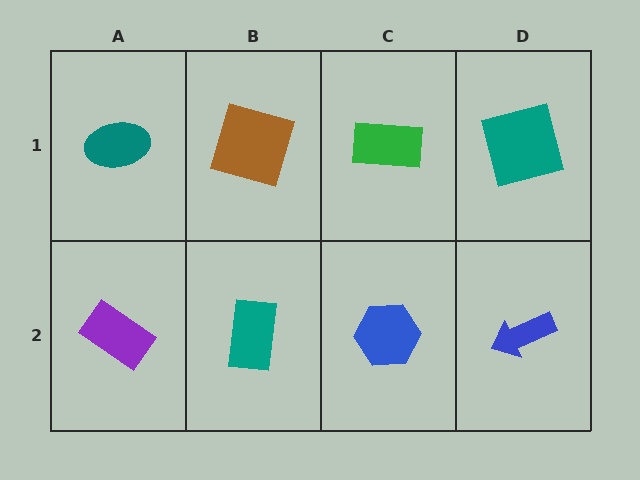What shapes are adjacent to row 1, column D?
A blue arrow (row 2, column D), a green rectangle (row 1, column C).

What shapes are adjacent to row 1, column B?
A teal rectangle (row 2, column B), a teal ellipse (row 1, column A), a green rectangle (row 1, column C).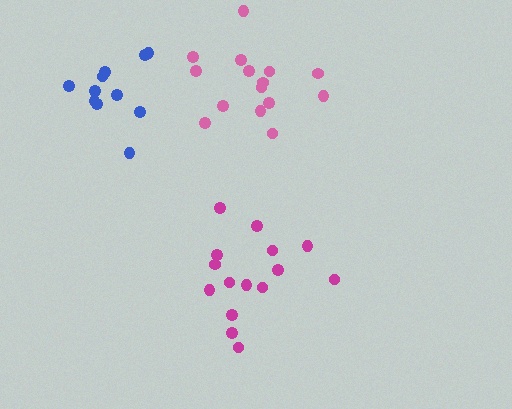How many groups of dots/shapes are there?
There are 3 groups.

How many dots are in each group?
Group 1: 15 dots, Group 2: 11 dots, Group 3: 15 dots (41 total).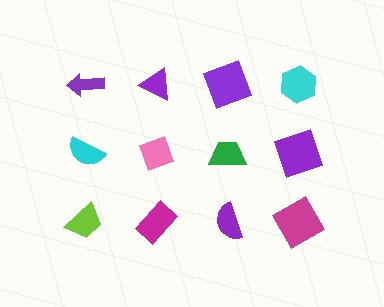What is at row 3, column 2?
A magenta rectangle.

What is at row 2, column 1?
A cyan semicircle.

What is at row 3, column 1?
A lime trapezoid.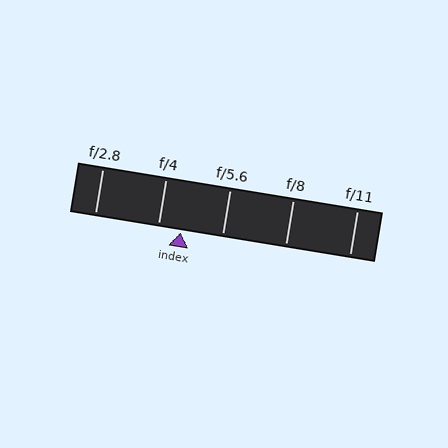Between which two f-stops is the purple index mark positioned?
The index mark is between f/4 and f/5.6.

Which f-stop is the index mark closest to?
The index mark is closest to f/4.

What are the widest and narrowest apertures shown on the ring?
The widest aperture shown is f/2.8 and the narrowest is f/11.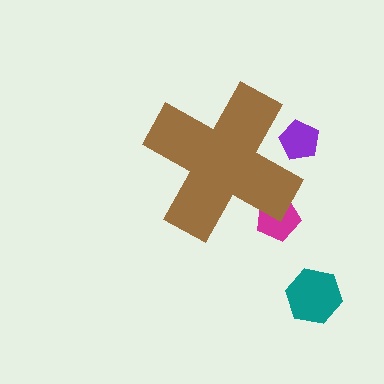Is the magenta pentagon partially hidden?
Yes, the magenta pentagon is partially hidden behind the brown cross.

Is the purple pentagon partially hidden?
Yes, the purple pentagon is partially hidden behind the brown cross.